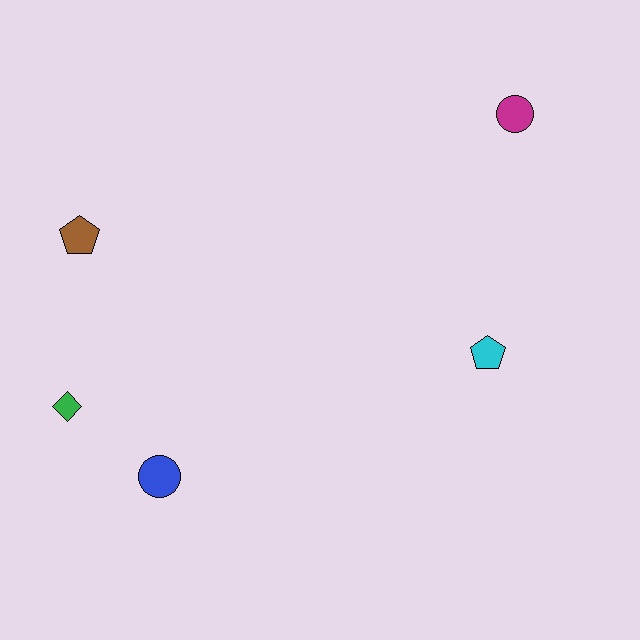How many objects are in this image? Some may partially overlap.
There are 5 objects.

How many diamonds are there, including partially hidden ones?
There is 1 diamond.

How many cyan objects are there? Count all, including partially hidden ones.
There is 1 cyan object.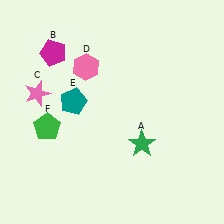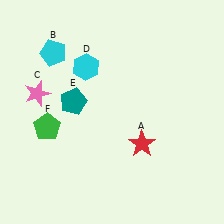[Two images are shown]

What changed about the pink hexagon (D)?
In Image 1, D is pink. In Image 2, it changed to cyan.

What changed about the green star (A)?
In Image 1, A is green. In Image 2, it changed to red.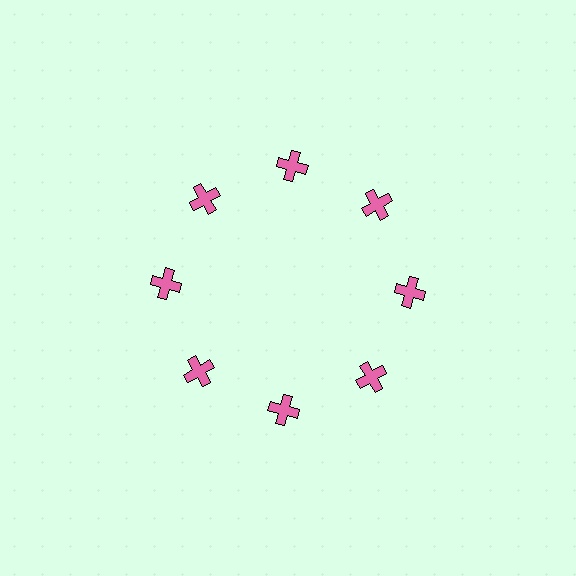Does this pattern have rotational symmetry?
Yes, this pattern has 8-fold rotational symmetry. It looks the same after rotating 45 degrees around the center.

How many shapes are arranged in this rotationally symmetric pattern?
There are 8 shapes, arranged in 8 groups of 1.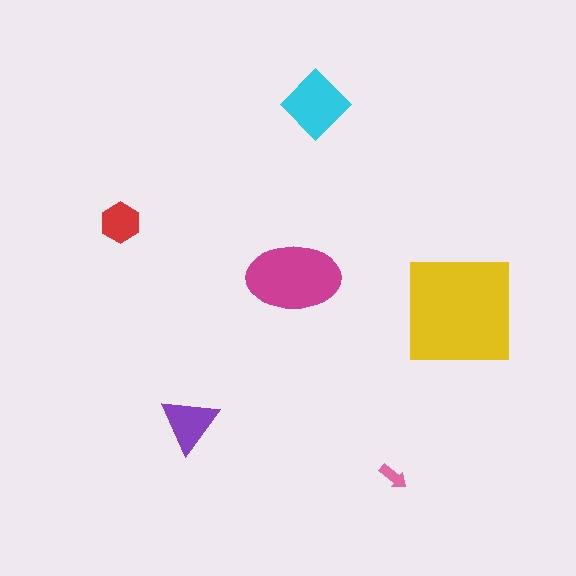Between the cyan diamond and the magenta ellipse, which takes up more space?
The magenta ellipse.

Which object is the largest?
The yellow square.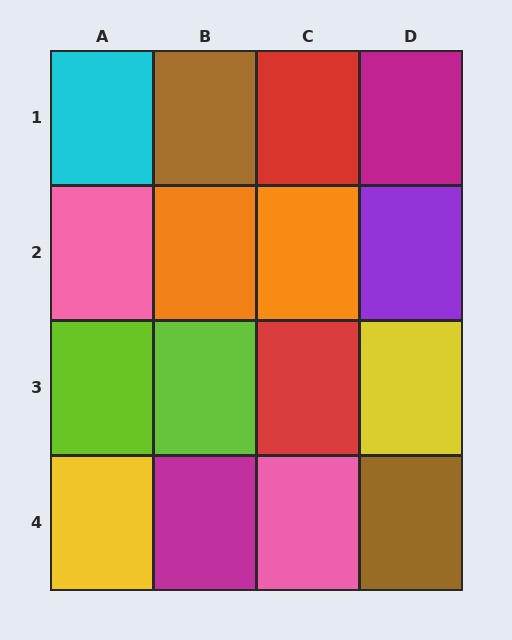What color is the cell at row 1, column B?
Brown.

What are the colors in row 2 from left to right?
Pink, orange, orange, purple.